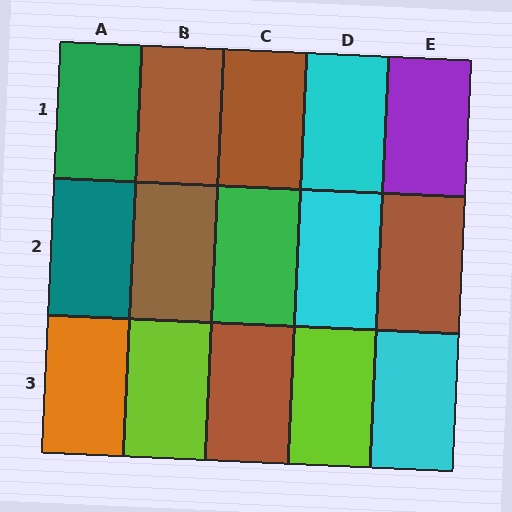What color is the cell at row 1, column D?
Cyan.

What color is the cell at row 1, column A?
Green.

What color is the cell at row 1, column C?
Brown.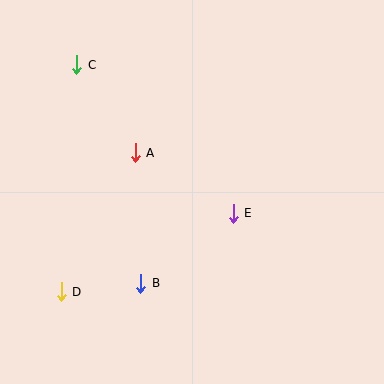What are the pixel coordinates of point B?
Point B is at (141, 283).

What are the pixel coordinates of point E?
Point E is at (233, 213).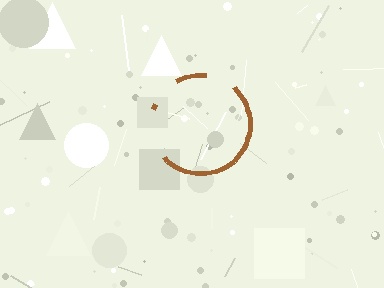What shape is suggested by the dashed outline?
The dashed outline suggests a circle.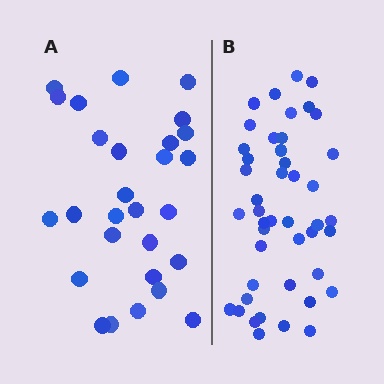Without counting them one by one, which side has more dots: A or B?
Region B (the right region) has more dots.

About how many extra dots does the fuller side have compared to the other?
Region B has approximately 15 more dots than region A.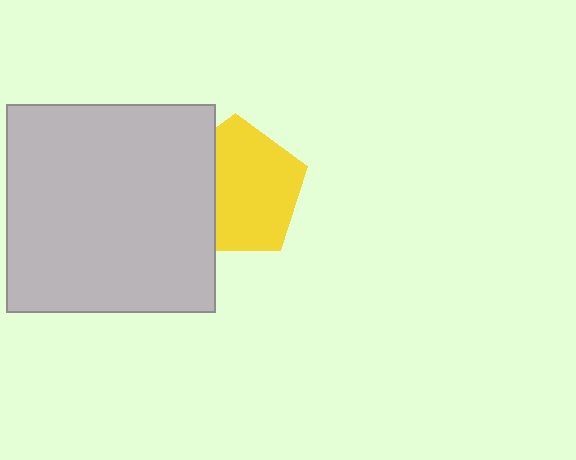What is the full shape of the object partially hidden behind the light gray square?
The partially hidden object is a yellow pentagon.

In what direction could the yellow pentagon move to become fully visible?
The yellow pentagon could move right. That would shift it out from behind the light gray square entirely.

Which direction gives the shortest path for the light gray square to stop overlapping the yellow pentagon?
Moving left gives the shortest separation.